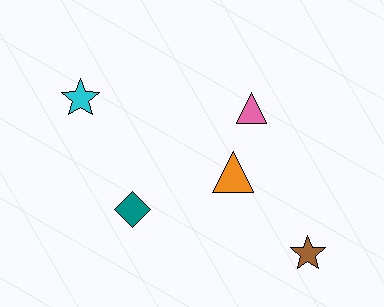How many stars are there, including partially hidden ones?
There are 2 stars.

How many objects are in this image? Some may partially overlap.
There are 5 objects.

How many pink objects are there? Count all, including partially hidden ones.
There is 1 pink object.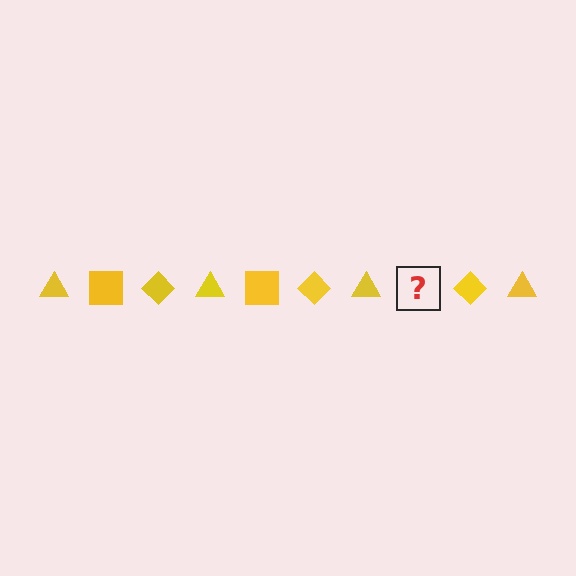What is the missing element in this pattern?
The missing element is a yellow square.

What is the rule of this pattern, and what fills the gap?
The rule is that the pattern cycles through triangle, square, diamond shapes in yellow. The gap should be filled with a yellow square.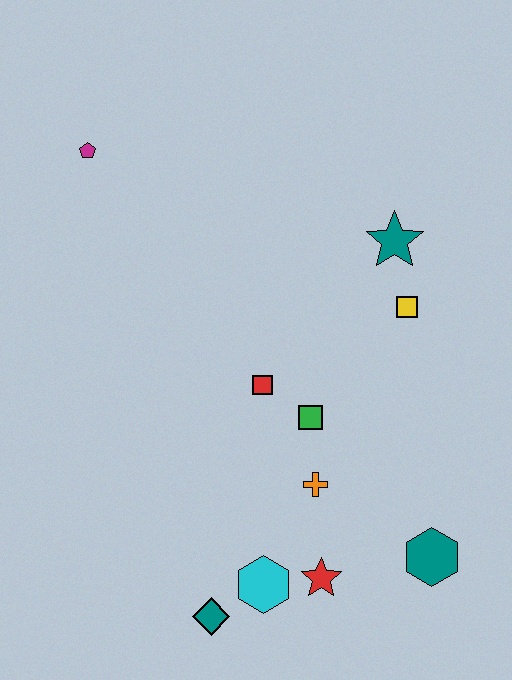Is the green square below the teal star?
Yes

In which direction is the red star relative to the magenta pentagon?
The red star is below the magenta pentagon.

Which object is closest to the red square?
The green square is closest to the red square.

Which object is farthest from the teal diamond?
The magenta pentagon is farthest from the teal diamond.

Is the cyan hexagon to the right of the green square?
No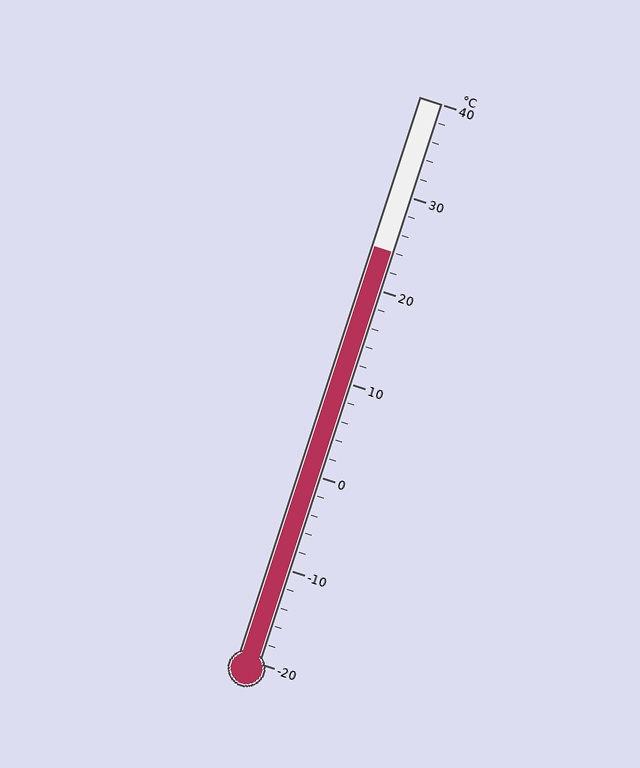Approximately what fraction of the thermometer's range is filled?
The thermometer is filled to approximately 75% of its range.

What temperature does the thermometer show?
The thermometer shows approximately 24°C.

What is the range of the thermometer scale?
The thermometer scale ranges from -20°C to 40°C.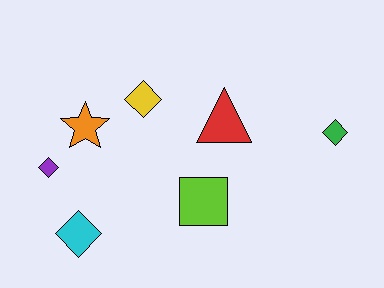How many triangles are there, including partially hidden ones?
There is 1 triangle.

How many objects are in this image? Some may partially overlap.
There are 7 objects.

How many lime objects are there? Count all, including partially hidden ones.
There is 1 lime object.